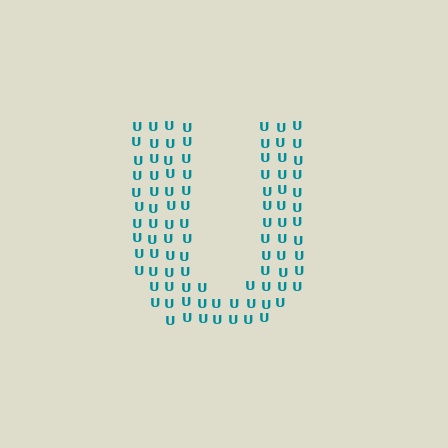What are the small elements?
The small elements are letter U's.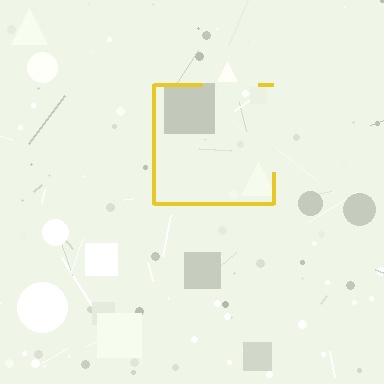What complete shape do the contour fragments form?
The contour fragments form a square.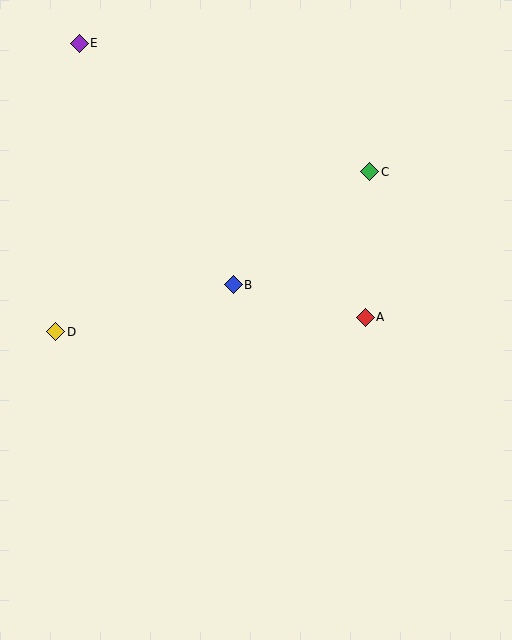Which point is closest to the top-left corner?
Point E is closest to the top-left corner.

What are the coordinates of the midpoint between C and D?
The midpoint between C and D is at (213, 252).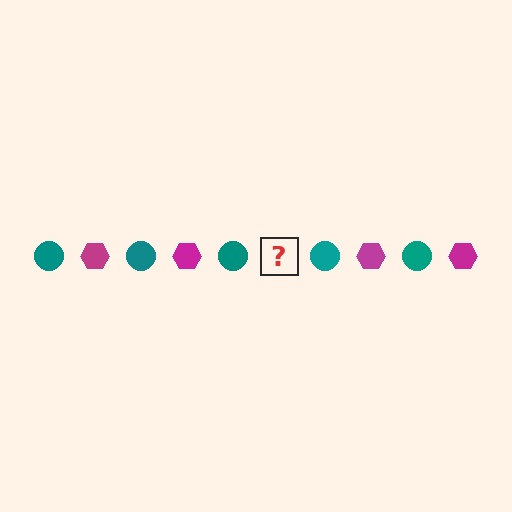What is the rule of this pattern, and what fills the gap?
The rule is that the pattern alternates between teal circle and magenta hexagon. The gap should be filled with a magenta hexagon.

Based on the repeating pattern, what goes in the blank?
The blank should be a magenta hexagon.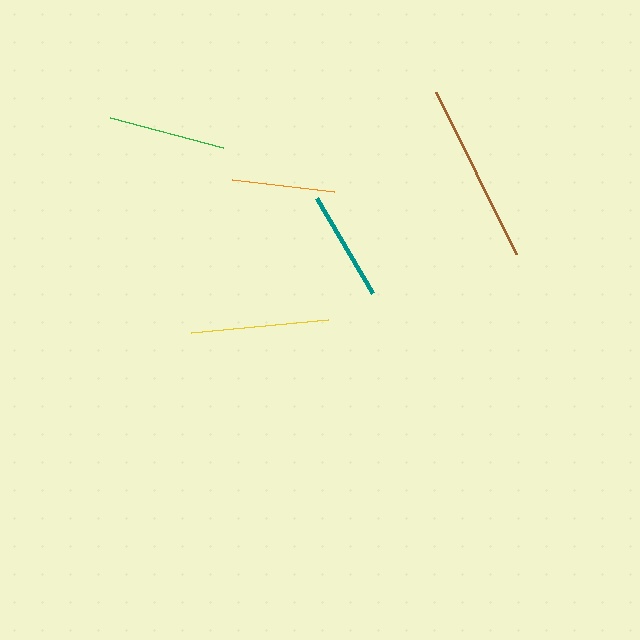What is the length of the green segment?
The green segment is approximately 116 pixels long.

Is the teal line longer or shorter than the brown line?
The brown line is longer than the teal line.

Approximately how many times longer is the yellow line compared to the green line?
The yellow line is approximately 1.2 times the length of the green line.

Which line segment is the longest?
The brown line is the longest at approximately 180 pixels.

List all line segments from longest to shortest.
From longest to shortest: brown, yellow, green, teal, orange.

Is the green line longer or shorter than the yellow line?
The yellow line is longer than the green line.